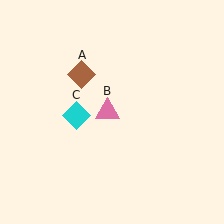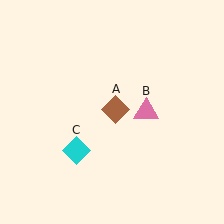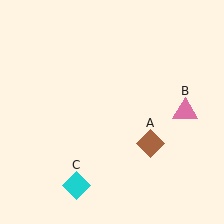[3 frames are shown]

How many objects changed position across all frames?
3 objects changed position: brown diamond (object A), pink triangle (object B), cyan diamond (object C).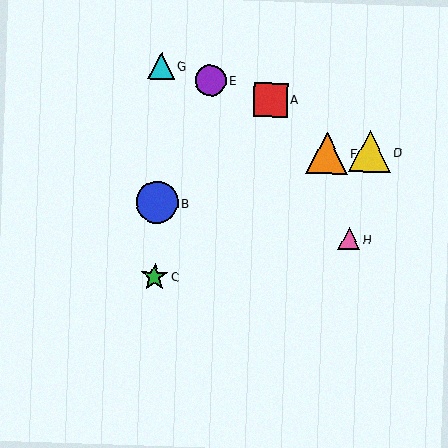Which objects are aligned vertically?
Objects B, C, G are aligned vertically.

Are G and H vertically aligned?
No, G is at x≈161 and H is at x≈349.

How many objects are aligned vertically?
3 objects (B, C, G) are aligned vertically.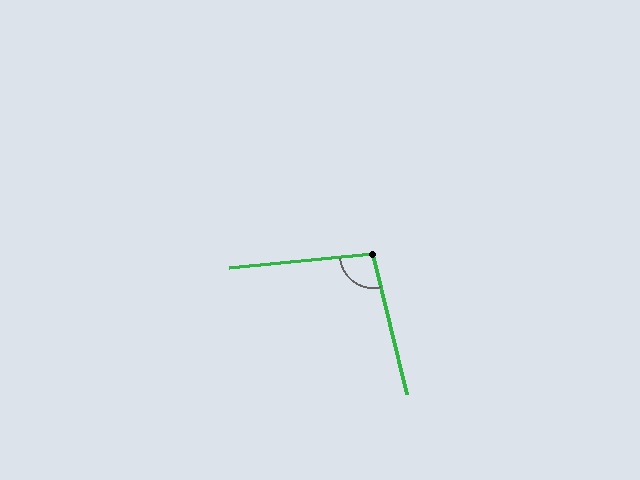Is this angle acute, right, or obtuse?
It is obtuse.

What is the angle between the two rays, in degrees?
Approximately 98 degrees.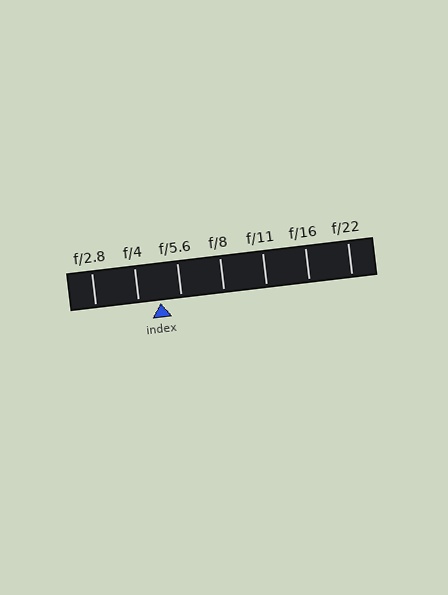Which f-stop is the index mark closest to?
The index mark is closest to f/5.6.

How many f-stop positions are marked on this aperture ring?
There are 7 f-stop positions marked.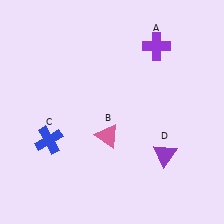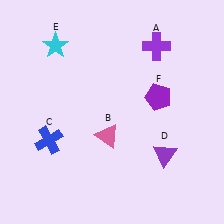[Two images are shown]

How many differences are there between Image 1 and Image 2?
There are 2 differences between the two images.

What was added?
A cyan star (E), a purple pentagon (F) were added in Image 2.